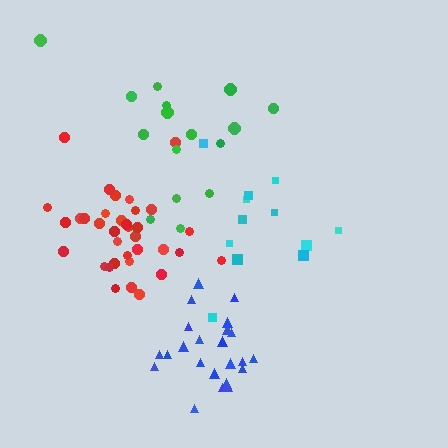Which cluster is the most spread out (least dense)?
Green.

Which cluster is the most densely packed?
Blue.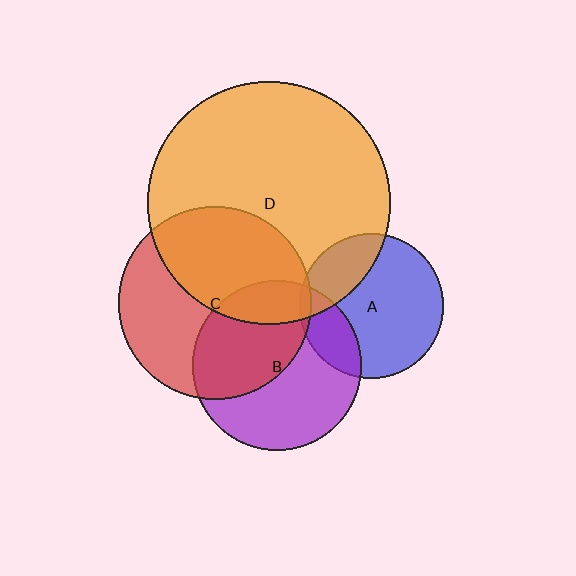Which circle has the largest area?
Circle D (orange).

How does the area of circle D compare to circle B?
Approximately 2.1 times.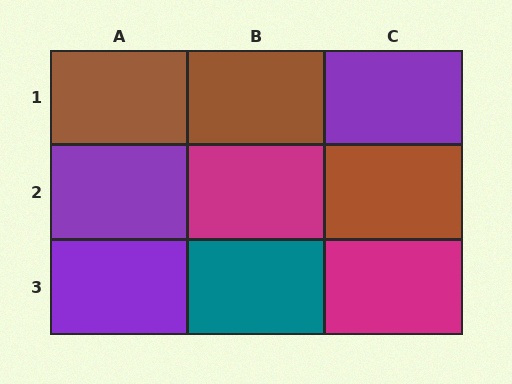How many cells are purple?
3 cells are purple.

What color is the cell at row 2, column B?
Magenta.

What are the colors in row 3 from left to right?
Purple, teal, magenta.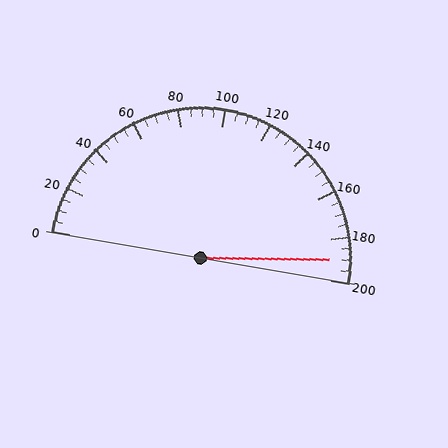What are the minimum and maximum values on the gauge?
The gauge ranges from 0 to 200.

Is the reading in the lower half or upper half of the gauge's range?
The reading is in the upper half of the range (0 to 200).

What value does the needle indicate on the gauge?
The needle indicates approximately 190.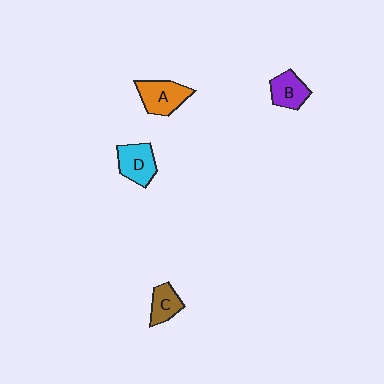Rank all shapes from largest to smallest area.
From largest to smallest: A (orange), D (cyan), B (purple), C (brown).